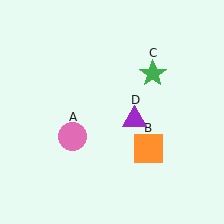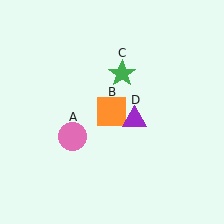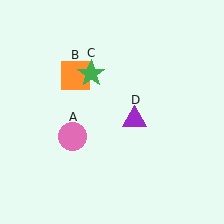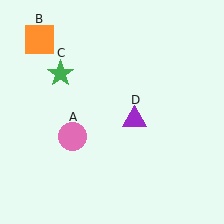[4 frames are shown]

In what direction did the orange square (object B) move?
The orange square (object B) moved up and to the left.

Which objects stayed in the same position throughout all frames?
Pink circle (object A) and purple triangle (object D) remained stationary.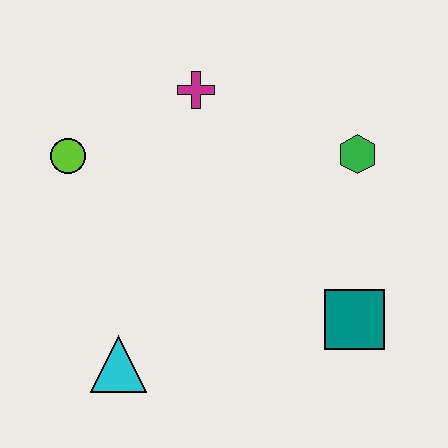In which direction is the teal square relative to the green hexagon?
The teal square is below the green hexagon.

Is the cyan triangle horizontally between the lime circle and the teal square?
Yes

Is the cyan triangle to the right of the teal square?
No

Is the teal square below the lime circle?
Yes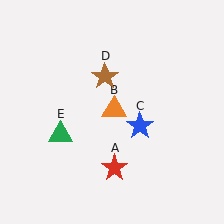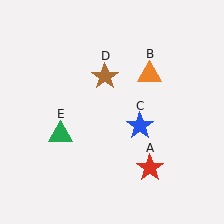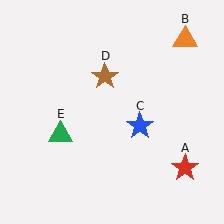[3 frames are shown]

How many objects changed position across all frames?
2 objects changed position: red star (object A), orange triangle (object B).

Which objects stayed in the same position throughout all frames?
Blue star (object C) and brown star (object D) and green triangle (object E) remained stationary.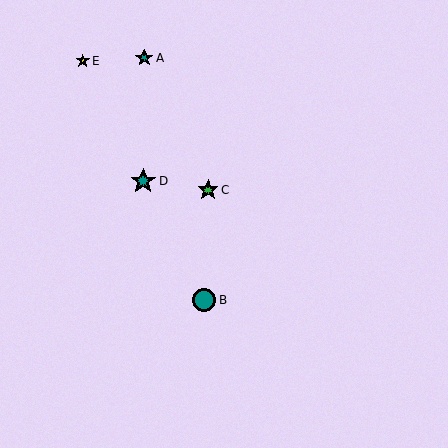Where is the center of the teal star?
The center of the teal star is at (143, 181).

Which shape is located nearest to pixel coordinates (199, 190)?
The green star (labeled C) at (208, 190) is nearest to that location.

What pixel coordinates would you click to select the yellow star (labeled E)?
Click at (83, 61) to select the yellow star E.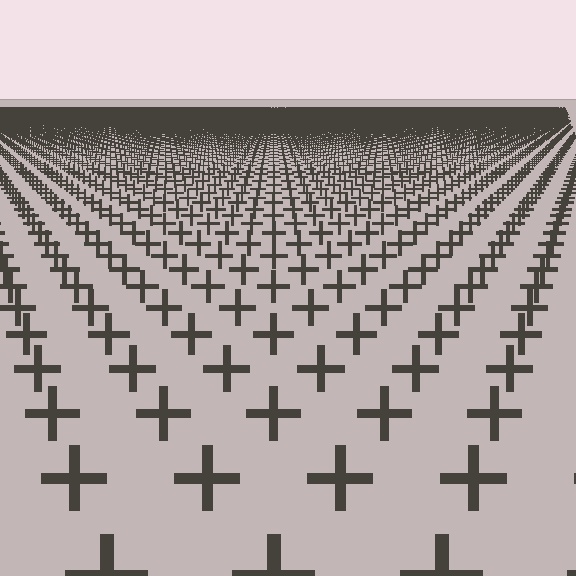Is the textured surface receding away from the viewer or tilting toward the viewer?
The surface is receding away from the viewer. Texture elements get smaller and denser toward the top.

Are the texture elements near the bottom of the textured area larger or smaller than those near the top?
Larger. Near the bottom, elements are closer to the viewer and appear at a bigger on-screen size.